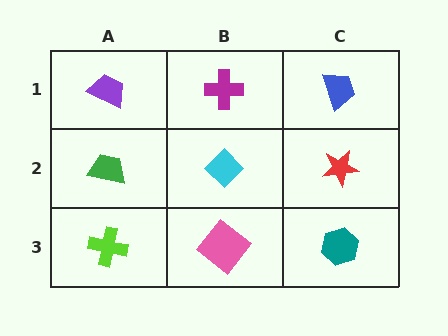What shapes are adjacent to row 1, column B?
A cyan diamond (row 2, column B), a purple trapezoid (row 1, column A), a blue trapezoid (row 1, column C).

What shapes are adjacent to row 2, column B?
A magenta cross (row 1, column B), a pink diamond (row 3, column B), a green trapezoid (row 2, column A), a red star (row 2, column C).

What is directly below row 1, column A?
A green trapezoid.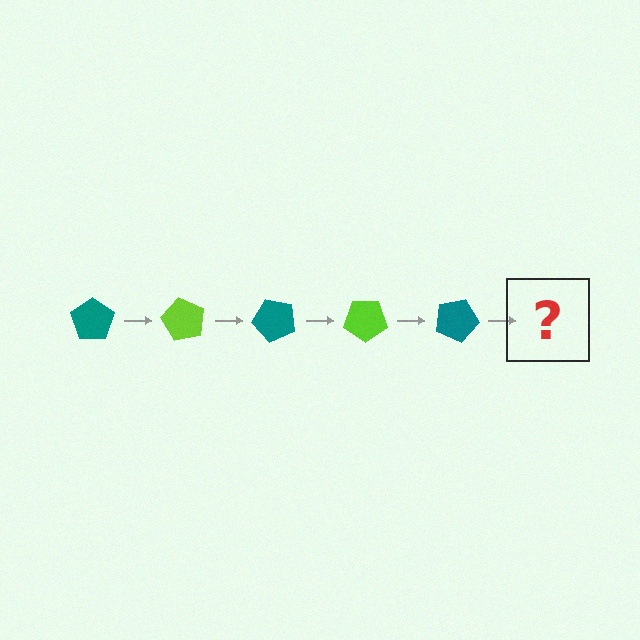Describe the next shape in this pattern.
It should be a lime pentagon, rotated 300 degrees from the start.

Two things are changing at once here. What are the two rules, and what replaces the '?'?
The two rules are that it rotates 60 degrees each step and the color cycles through teal and lime. The '?' should be a lime pentagon, rotated 300 degrees from the start.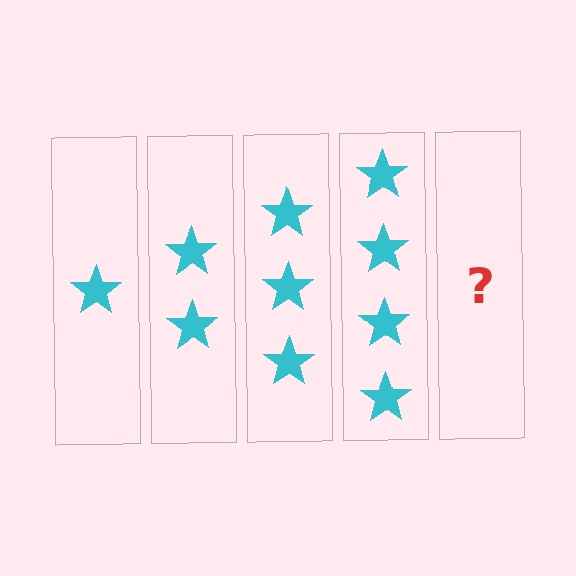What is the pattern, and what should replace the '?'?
The pattern is that each step adds one more star. The '?' should be 5 stars.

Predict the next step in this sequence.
The next step is 5 stars.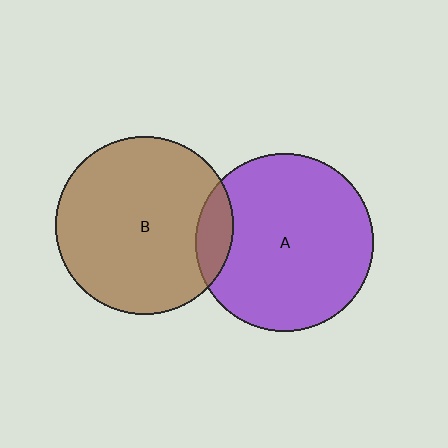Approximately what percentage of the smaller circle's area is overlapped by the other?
Approximately 10%.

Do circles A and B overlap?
Yes.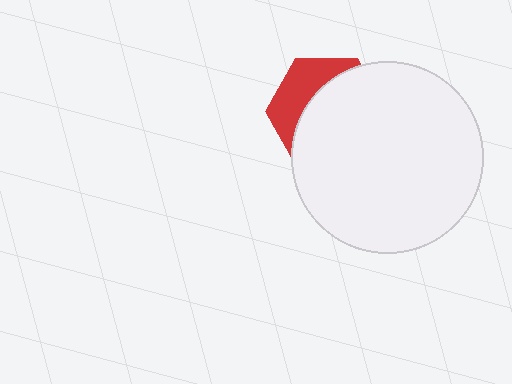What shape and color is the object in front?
The object in front is a white circle.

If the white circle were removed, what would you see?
You would see the complete red hexagon.